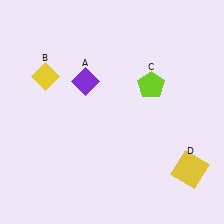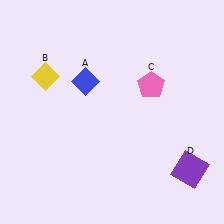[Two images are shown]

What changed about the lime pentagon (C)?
In Image 1, C is lime. In Image 2, it changed to pink.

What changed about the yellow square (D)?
In Image 1, D is yellow. In Image 2, it changed to purple.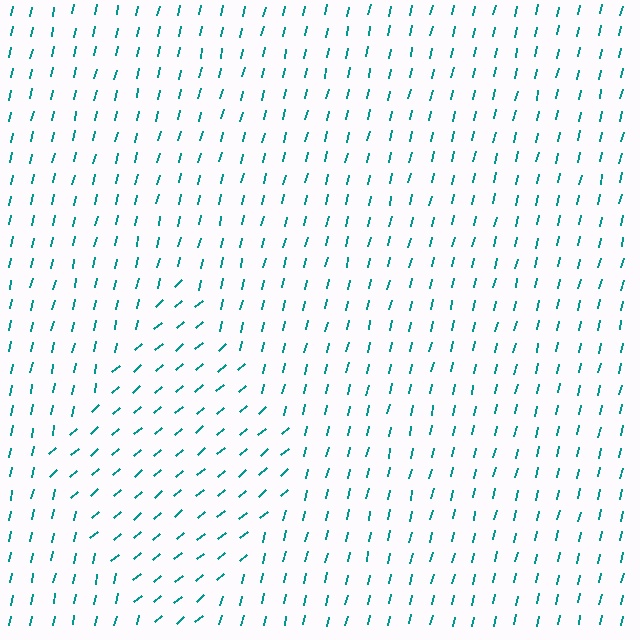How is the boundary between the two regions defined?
The boundary is defined purely by a change in line orientation (approximately 36 degrees difference). All lines are the same color and thickness.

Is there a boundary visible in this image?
Yes, there is a texture boundary formed by a change in line orientation.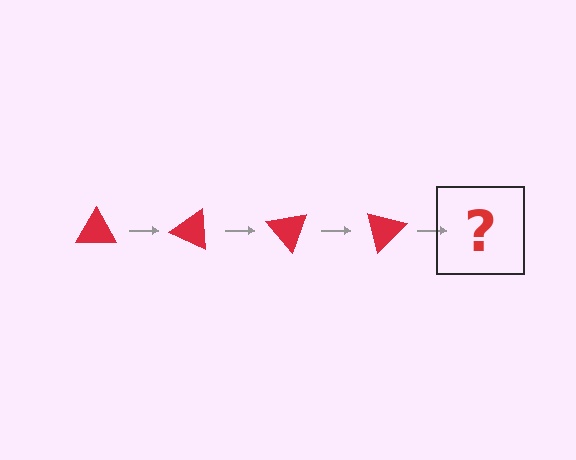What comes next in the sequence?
The next element should be a red triangle rotated 100 degrees.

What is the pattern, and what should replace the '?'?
The pattern is that the triangle rotates 25 degrees each step. The '?' should be a red triangle rotated 100 degrees.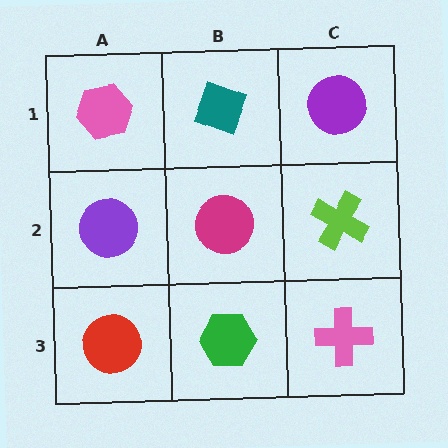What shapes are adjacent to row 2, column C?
A purple circle (row 1, column C), a pink cross (row 3, column C), a magenta circle (row 2, column B).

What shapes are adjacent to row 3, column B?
A magenta circle (row 2, column B), a red circle (row 3, column A), a pink cross (row 3, column C).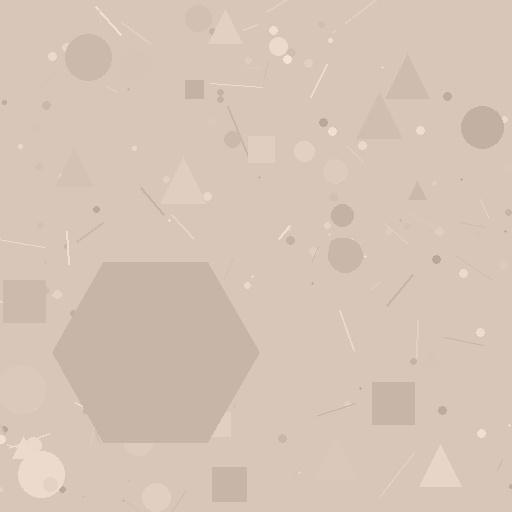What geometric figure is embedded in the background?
A hexagon is embedded in the background.